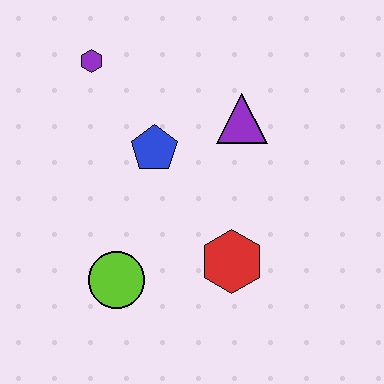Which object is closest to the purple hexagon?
The blue pentagon is closest to the purple hexagon.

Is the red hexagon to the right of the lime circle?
Yes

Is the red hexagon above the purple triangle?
No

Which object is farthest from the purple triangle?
The lime circle is farthest from the purple triangle.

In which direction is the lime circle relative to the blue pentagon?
The lime circle is below the blue pentagon.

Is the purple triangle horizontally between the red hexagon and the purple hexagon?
No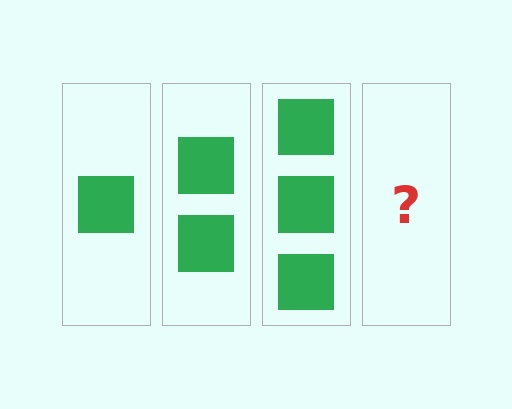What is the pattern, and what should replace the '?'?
The pattern is that each step adds one more square. The '?' should be 4 squares.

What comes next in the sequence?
The next element should be 4 squares.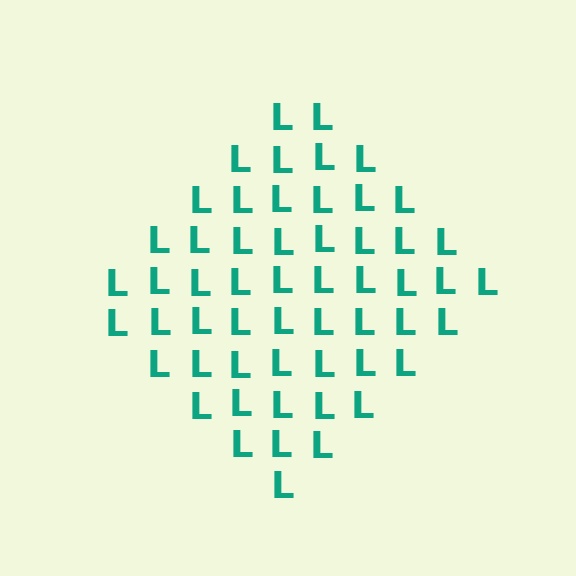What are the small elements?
The small elements are letter L's.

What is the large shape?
The large shape is a diamond.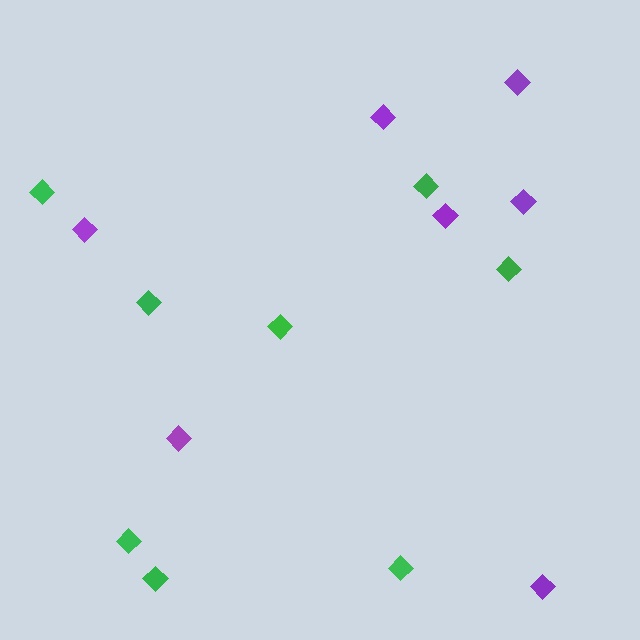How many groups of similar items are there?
There are 2 groups: one group of green diamonds (8) and one group of purple diamonds (7).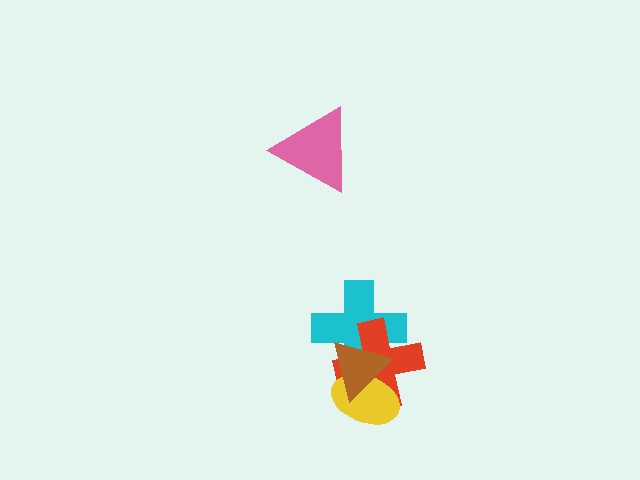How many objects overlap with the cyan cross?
3 objects overlap with the cyan cross.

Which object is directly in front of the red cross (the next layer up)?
The yellow ellipse is directly in front of the red cross.